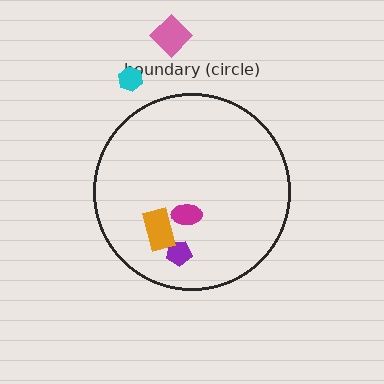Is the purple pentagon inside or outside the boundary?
Inside.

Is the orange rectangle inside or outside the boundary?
Inside.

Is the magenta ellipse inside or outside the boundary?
Inside.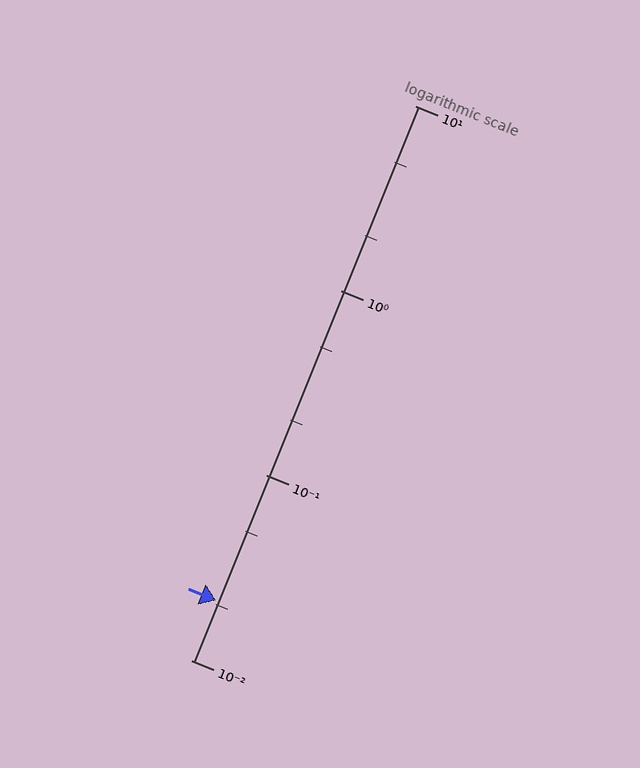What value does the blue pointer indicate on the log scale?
The pointer indicates approximately 0.021.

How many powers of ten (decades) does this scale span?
The scale spans 3 decades, from 0.01 to 10.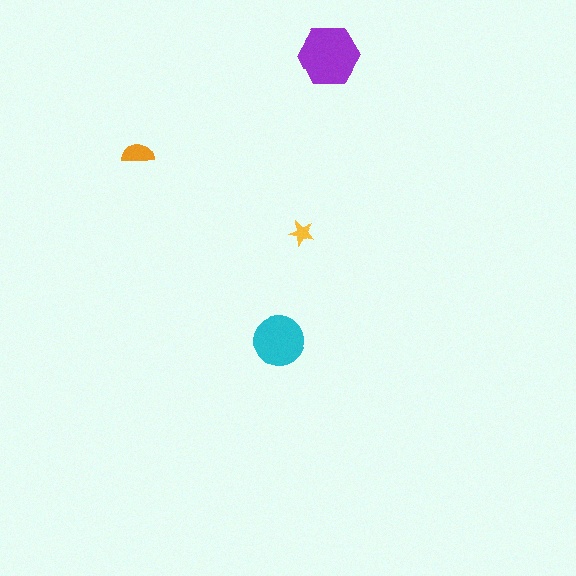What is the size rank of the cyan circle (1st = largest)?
2nd.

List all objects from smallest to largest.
The yellow star, the orange semicircle, the cyan circle, the purple hexagon.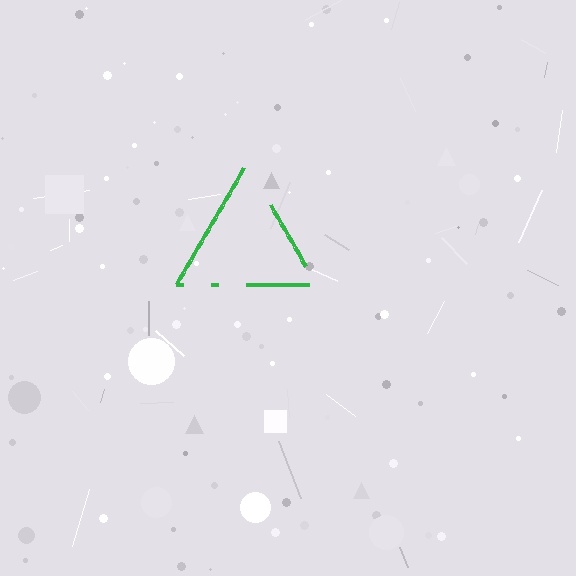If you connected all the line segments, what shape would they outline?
They would outline a triangle.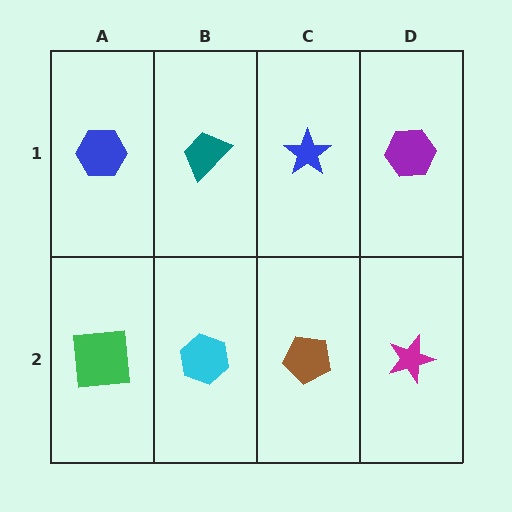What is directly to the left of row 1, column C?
A teal trapezoid.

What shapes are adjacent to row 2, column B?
A teal trapezoid (row 1, column B), a green square (row 2, column A), a brown pentagon (row 2, column C).